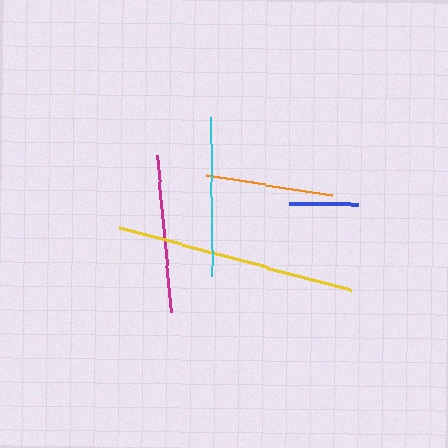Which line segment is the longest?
The yellow line is the longest at approximately 241 pixels.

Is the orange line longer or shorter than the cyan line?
The cyan line is longer than the orange line.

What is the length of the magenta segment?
The magenta segment is approximately 158 pixels long.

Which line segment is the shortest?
The blue line is the shortest at approximately 69 pixels.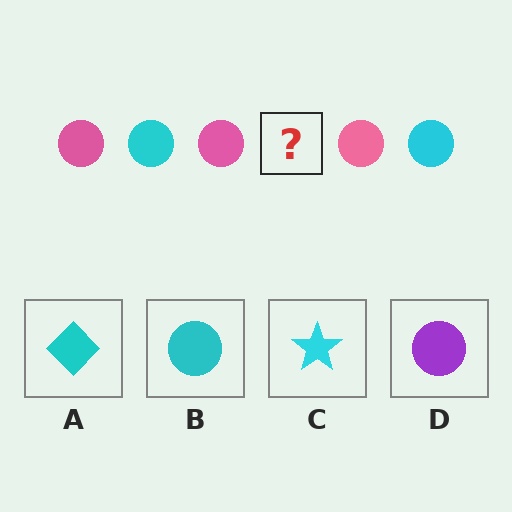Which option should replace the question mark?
Option B.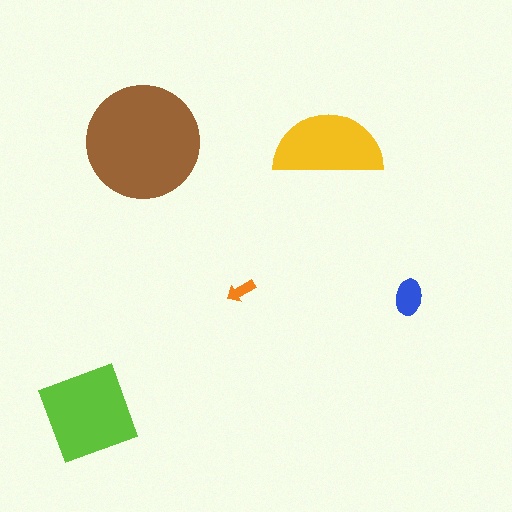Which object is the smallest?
The orange arrow.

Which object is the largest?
The brown circle.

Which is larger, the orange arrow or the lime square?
The lime square.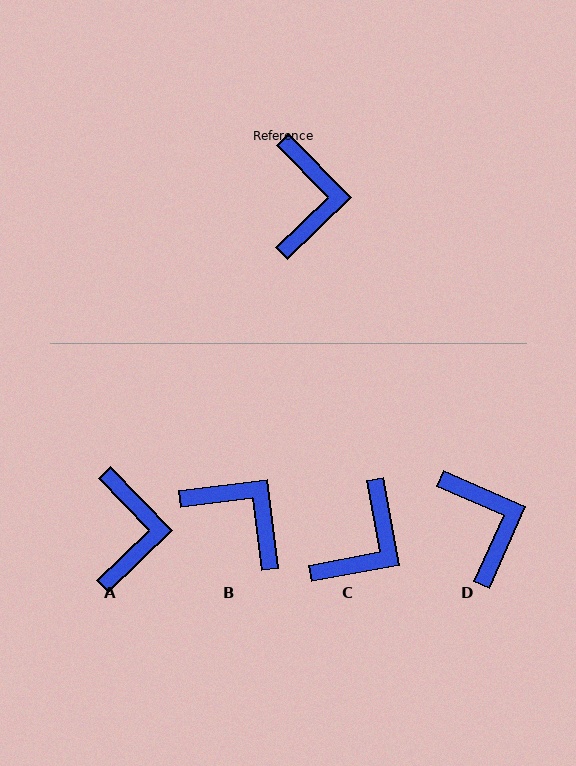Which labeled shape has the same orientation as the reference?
A.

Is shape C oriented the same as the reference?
No, it is off by about 34 degrees.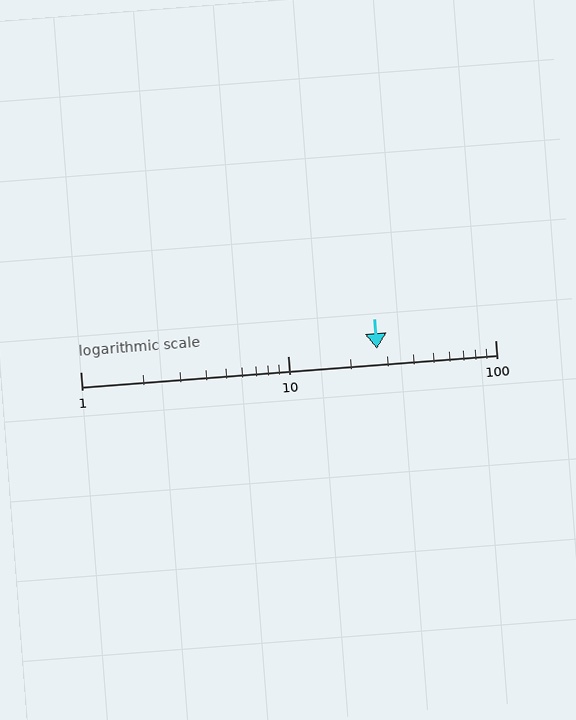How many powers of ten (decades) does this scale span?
The scale spans 2 decades, from 1 to 100.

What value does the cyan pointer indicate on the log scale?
The pointer indicates approximately 27.